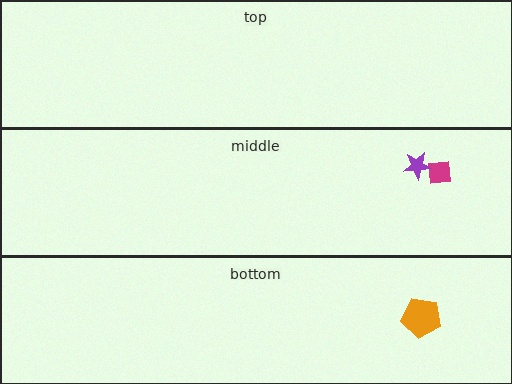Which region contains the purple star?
The middle region.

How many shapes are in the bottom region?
1.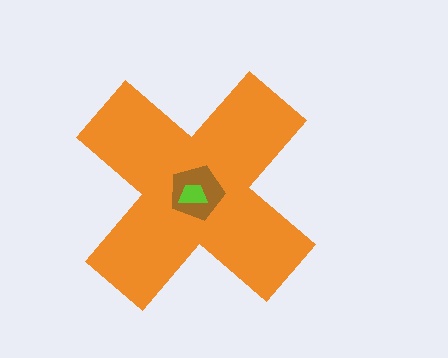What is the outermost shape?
The orange cross.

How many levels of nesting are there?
3.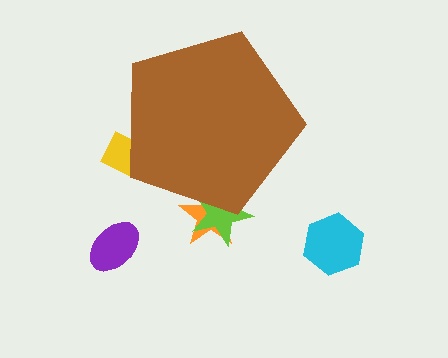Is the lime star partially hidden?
Yes, the lime star is partially hidden behind the brown pentagon.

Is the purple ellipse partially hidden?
No, the purple ellipse is fully visible.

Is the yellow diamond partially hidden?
Yes, the yellow diamond is partially hidden behind the brown pentagon.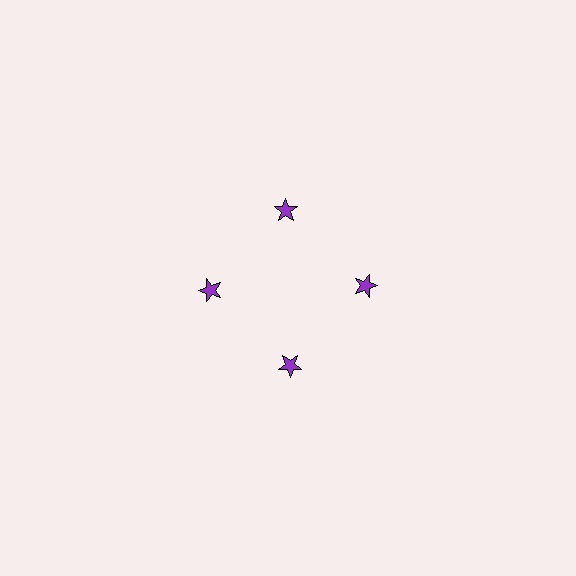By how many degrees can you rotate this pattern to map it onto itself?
The pattern maps onto itself every 90 degrees of rotation.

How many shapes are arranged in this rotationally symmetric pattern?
There are 4 shapes, arranged in 4 groups of 1.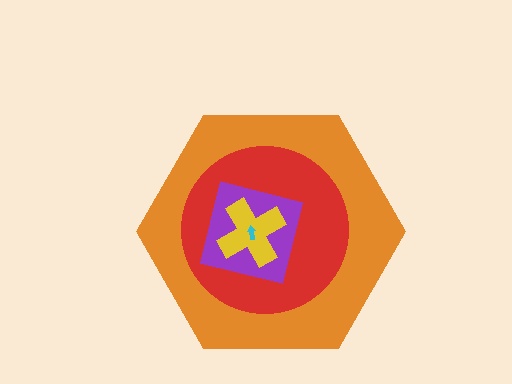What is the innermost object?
The cyan arrow.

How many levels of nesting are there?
5.